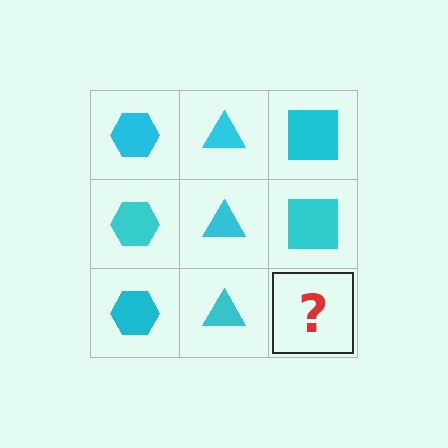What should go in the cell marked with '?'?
The missing cell should contain a cyan square.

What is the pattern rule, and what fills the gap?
The rule is that each column has a consistent shape. The gap should be filled with a cyan square.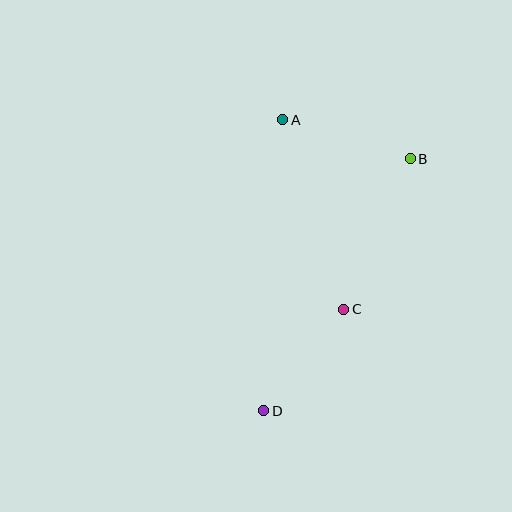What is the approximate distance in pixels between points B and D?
The distance between B and D is approximately 292 pixels.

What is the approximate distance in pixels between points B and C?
The distance between B and C is approximately 165 pixels.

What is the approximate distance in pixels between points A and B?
The distance between A and B is approximately 134 pixels.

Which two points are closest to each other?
Points C and D are closest to each other.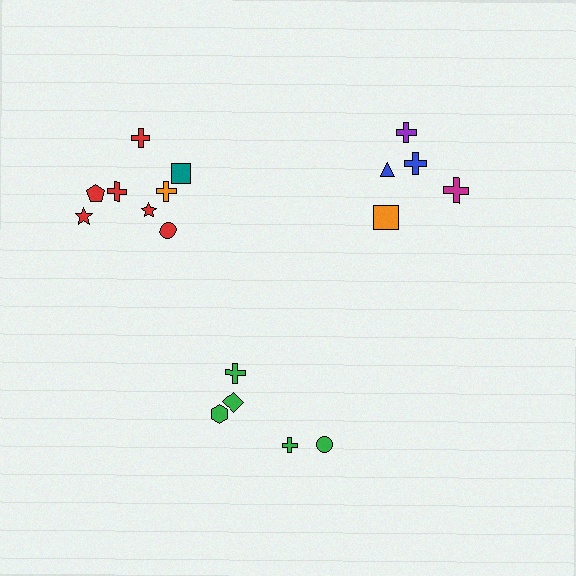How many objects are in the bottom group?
There are 5 objects.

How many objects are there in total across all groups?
There are 18 objects.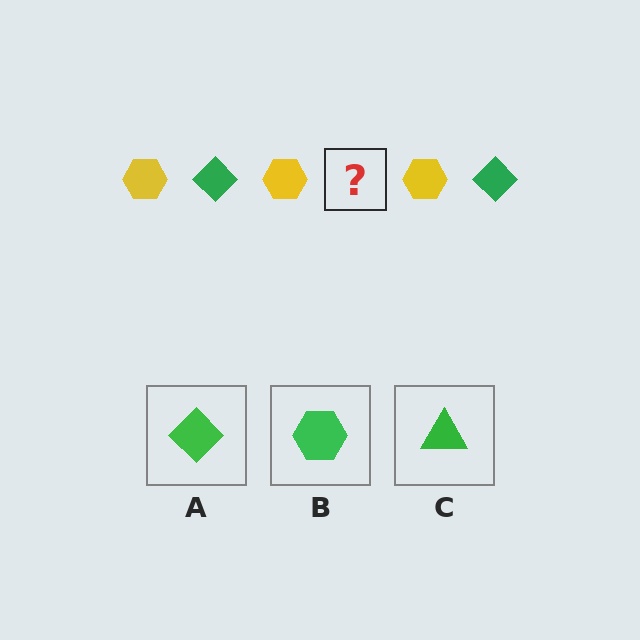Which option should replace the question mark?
Option A.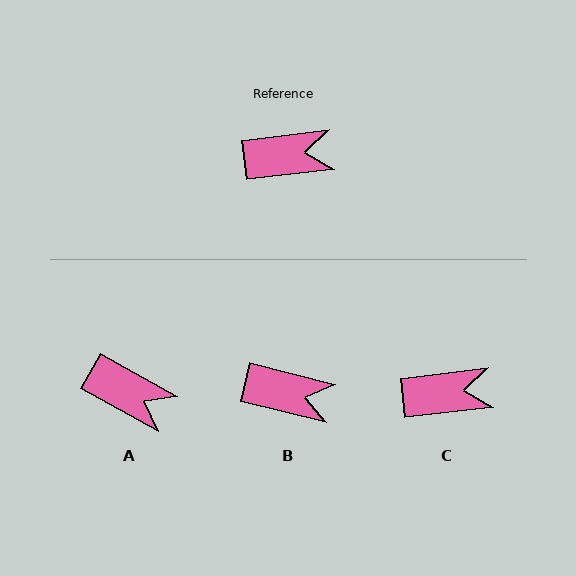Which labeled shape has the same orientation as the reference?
C.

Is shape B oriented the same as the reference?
No, it is off by about 21 degrees.